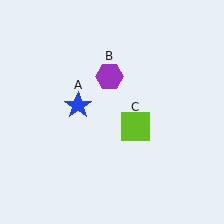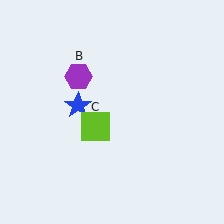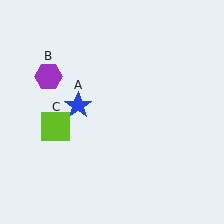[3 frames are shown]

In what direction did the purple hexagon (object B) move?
The purple hexagon (object B) moved left.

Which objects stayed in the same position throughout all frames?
Blue star (object A) remained stationary.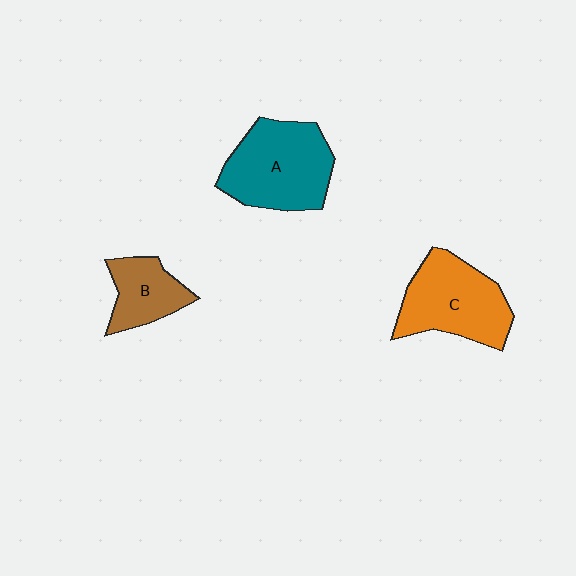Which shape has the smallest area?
Shape B (brown).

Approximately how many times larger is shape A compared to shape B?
Approximately 1.9 times.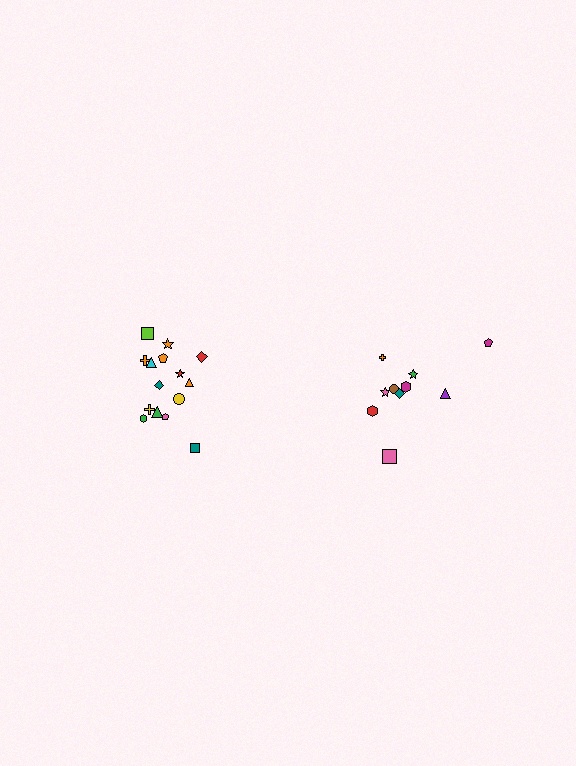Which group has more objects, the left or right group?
The left group.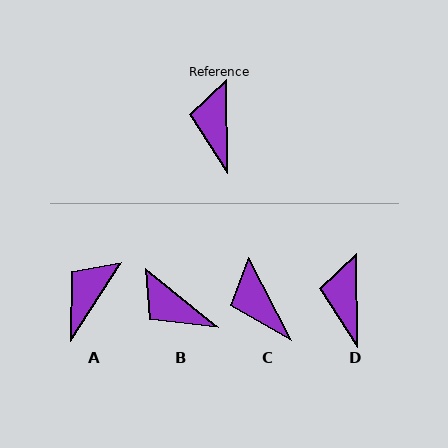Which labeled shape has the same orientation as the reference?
D.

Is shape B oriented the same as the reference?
No, it is off by about 51 degrees.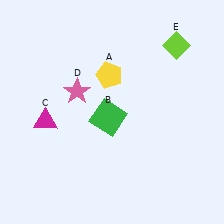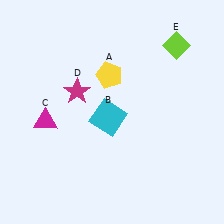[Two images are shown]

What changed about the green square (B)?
In Image 1, B is green. In Image 2, it changed to cyan.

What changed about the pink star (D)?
In Image 1, D is pink. In Image 2, it changed to magenta.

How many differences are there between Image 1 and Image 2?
There are 2 differences between the two images.